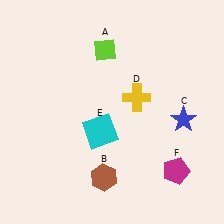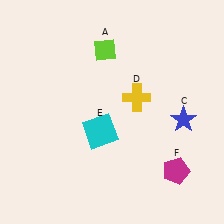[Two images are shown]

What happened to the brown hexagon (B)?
The brown hexagon (B) was removed in Image 2. It was in the bottom-left area of Image 1.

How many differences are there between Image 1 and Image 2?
There is 1 difference between the two images.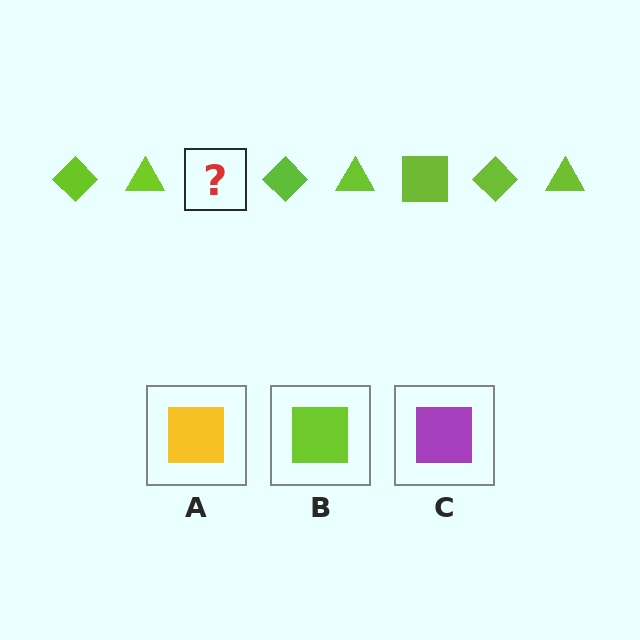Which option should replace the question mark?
Option B.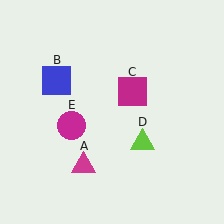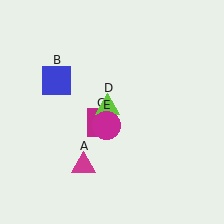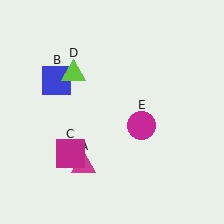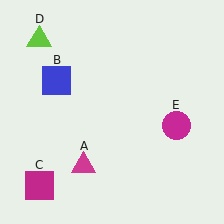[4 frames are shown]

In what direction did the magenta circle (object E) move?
The magenta circle (object E) moved right.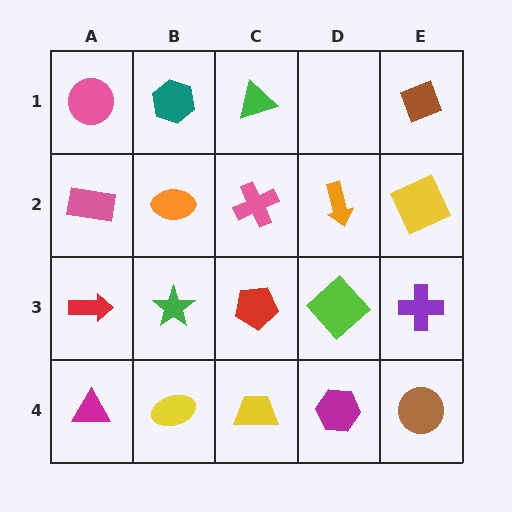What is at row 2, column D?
An orange arrow.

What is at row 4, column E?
A brown circle.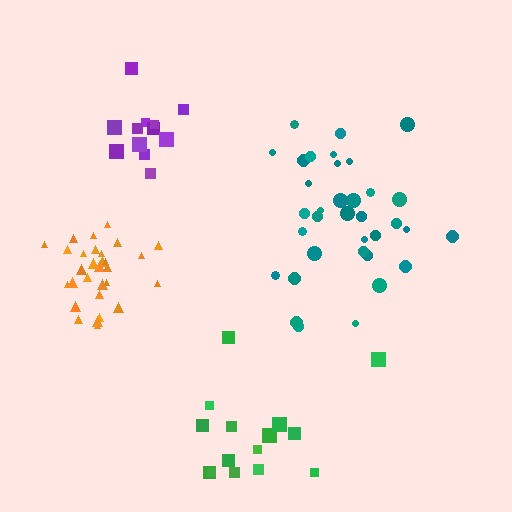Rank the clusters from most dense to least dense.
orange, purple, teal, green.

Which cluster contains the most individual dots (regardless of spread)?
Teal (35).